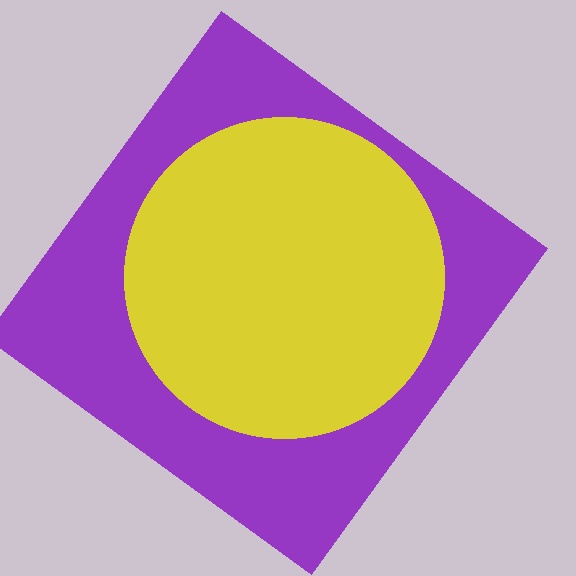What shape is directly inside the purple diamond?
The yellow circle.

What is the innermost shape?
The yellow circle.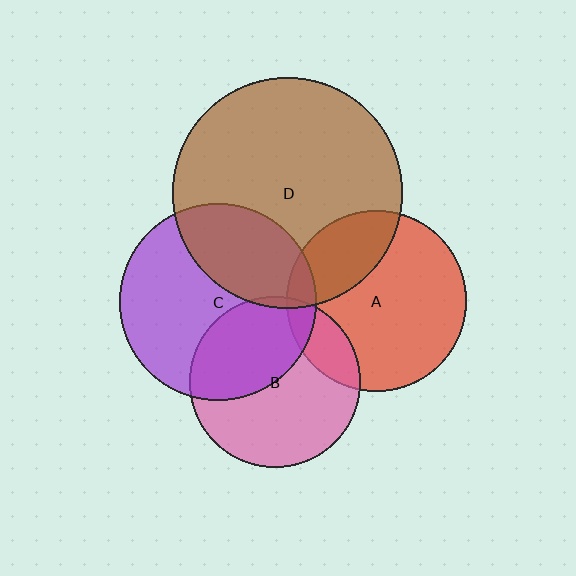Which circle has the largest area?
Circle D (brown).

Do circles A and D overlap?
Yes.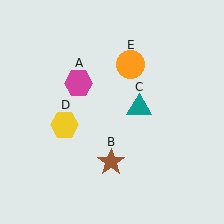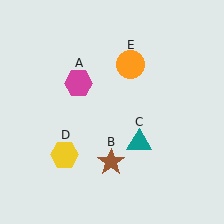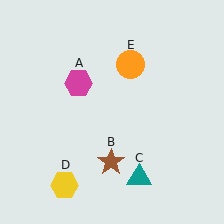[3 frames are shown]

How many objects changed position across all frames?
2 objects changed position: teal triangle (object C), yellow hexagon (object D).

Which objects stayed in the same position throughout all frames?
Magenta hexagon (object A) and brown star (object B) and orange circle (object E) remained stationary.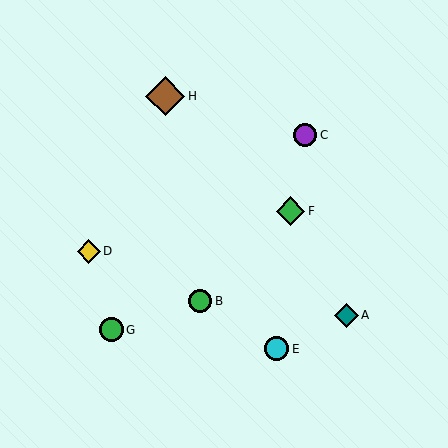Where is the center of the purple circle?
The center of the purple circle is at (305, 135).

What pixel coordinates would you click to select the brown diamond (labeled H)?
Click at (165, 96) to select the brown diamond H.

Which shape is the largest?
The brown diamond (labeled H) is the largest.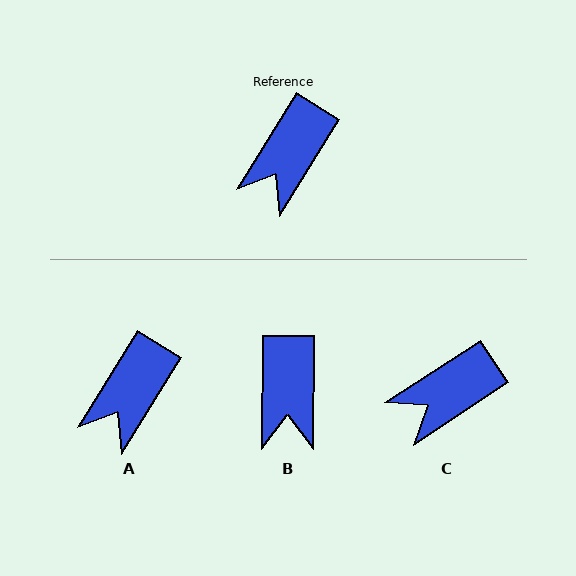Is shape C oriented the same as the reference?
No, it is off by about 25 degrees.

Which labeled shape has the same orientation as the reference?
A.